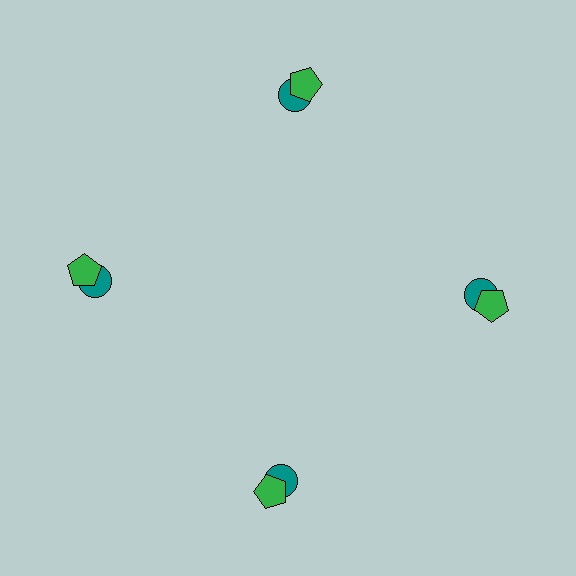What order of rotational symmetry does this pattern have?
This pattern has 4-fold rotational symmetry.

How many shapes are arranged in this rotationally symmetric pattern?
There are 8 shapes, arranged in 4 groups of 2.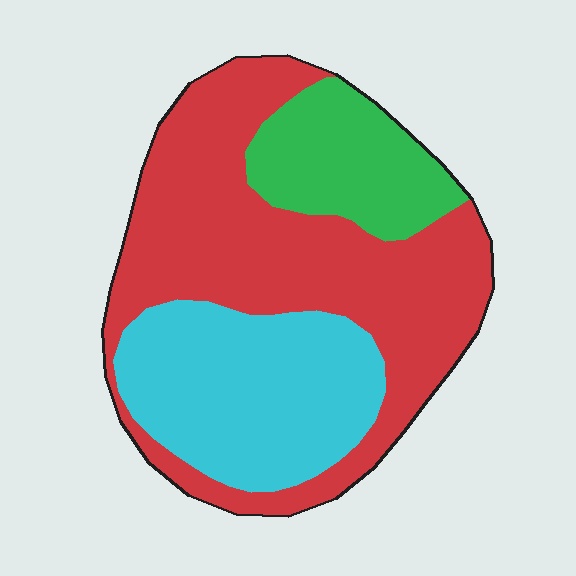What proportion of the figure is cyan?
Cyan takes up about one third (1/3) of the figure.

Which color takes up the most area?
Red, at roughly 55%.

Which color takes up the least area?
Green, at roughly 15%.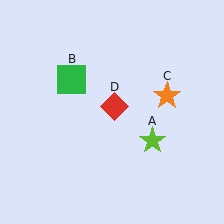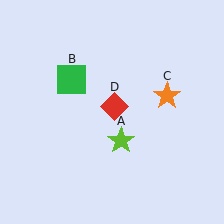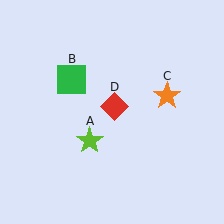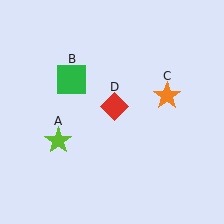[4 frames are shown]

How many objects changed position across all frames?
1 object changed position: lime star (object A).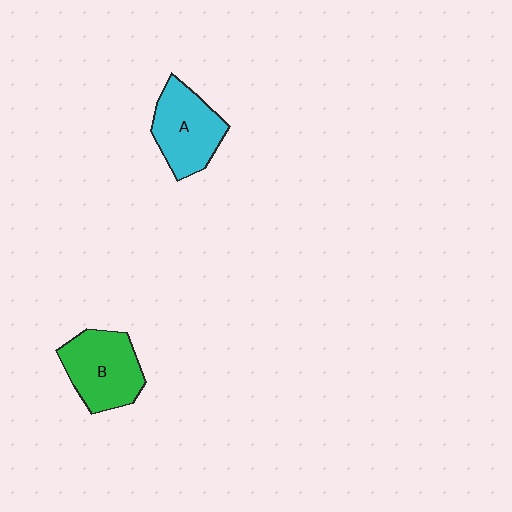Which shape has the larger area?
Shape B (green).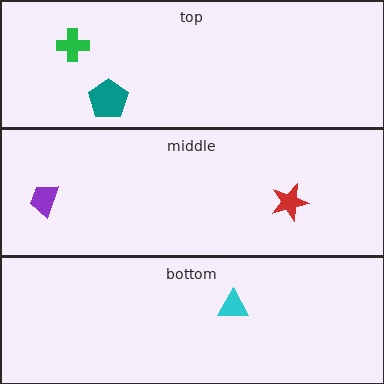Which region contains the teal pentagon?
The top region.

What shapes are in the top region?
The teal pentagon, the green cross.